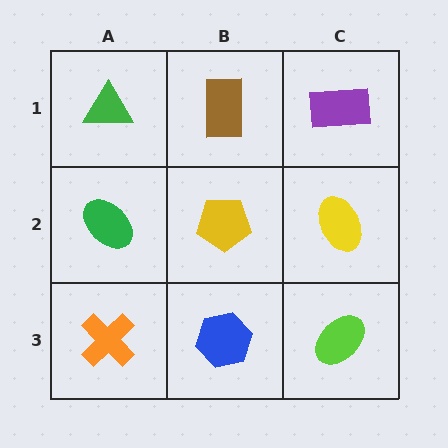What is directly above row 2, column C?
A purple rectangle.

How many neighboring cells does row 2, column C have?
3.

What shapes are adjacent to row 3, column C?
A yellow ellipse (row 2, column C), a blue hexagon (row 3, column B).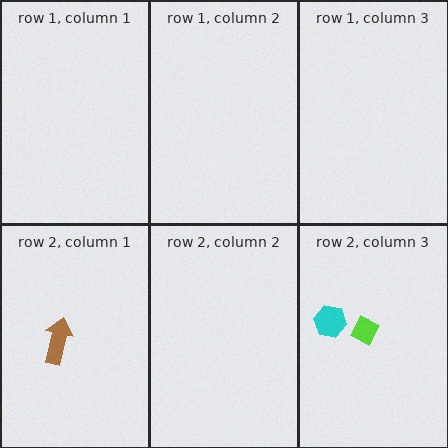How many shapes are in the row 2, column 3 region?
2.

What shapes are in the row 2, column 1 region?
The brown arrow.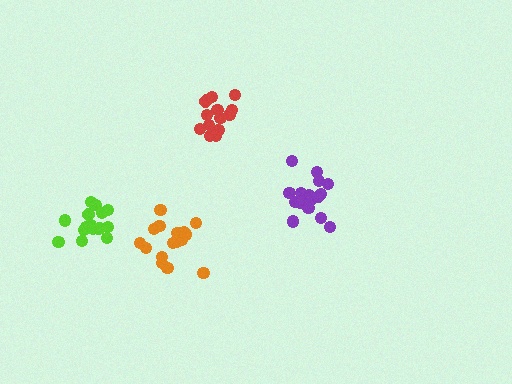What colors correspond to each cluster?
The clusters are colored: lime, red, purple, orange.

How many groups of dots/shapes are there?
There are 4 groups.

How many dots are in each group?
Group 1: 17 dots, Group 2: 14 dots, Group 3: 17 dots, Group 4: 16 dots (64 total).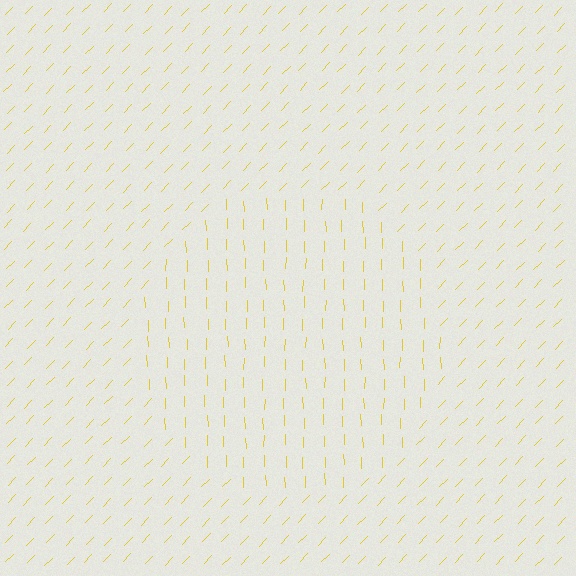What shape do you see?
I see a circle.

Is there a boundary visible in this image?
Yes, there is a texture boundary formed by a change in line orientation.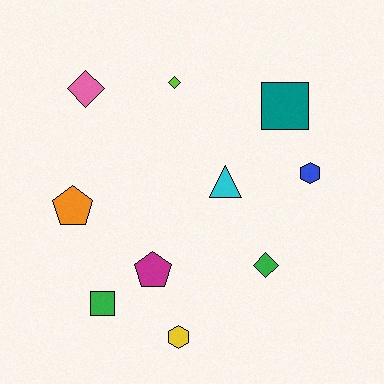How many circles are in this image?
There are no circles.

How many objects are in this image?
There are 10 objects.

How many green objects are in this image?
There are 2 green objects.